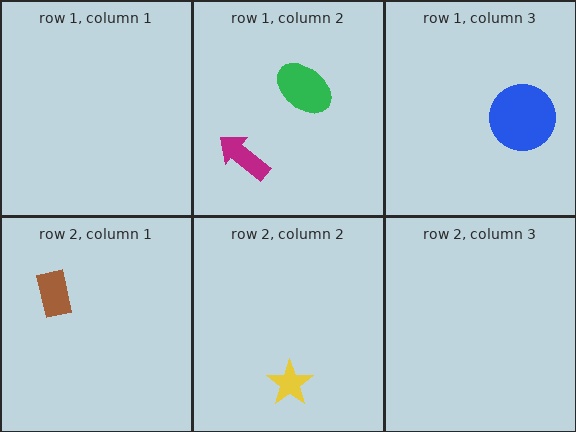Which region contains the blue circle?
The row 1, column 3 region.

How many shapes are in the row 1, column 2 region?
2.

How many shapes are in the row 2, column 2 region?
1.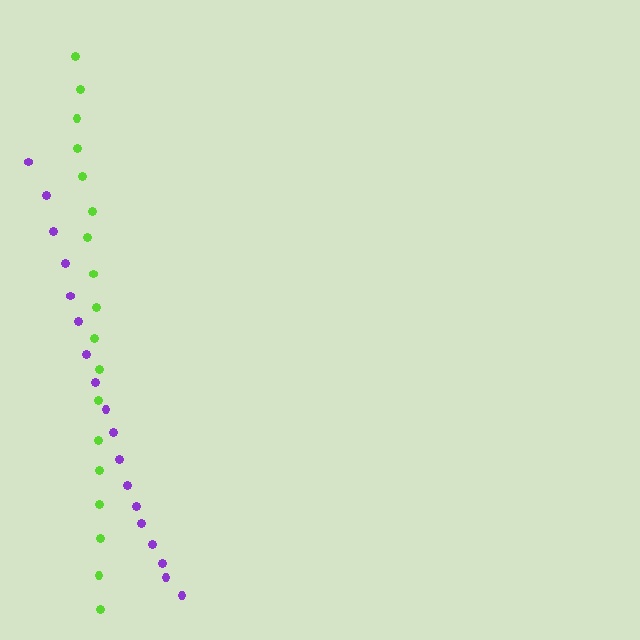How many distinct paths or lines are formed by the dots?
There are 2 distinct paths.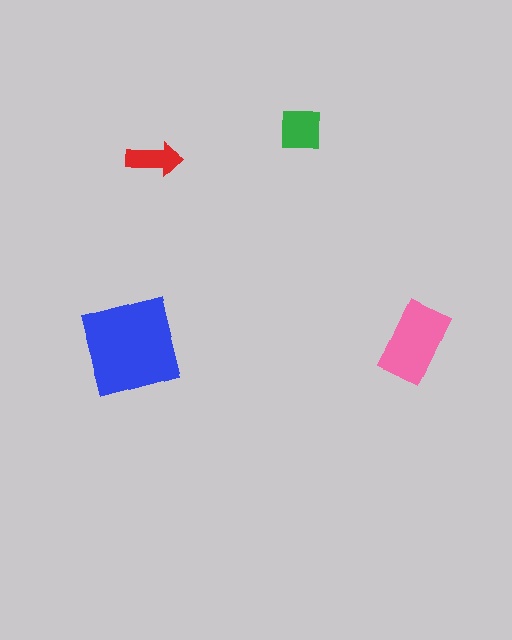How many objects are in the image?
There are 4 objects in the image.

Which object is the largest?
The blue square.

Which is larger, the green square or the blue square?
The blue square.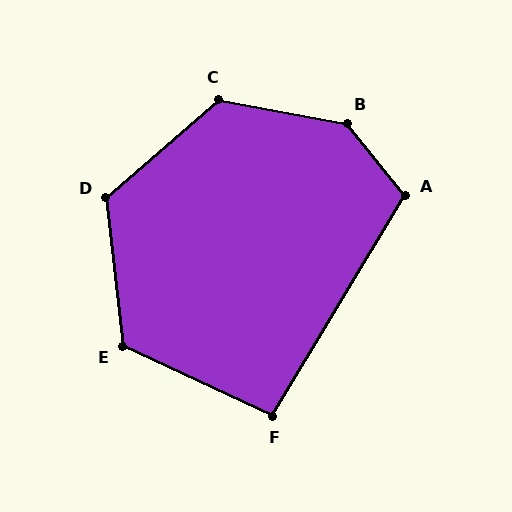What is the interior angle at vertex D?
Approximately 125 degrees (obtuse).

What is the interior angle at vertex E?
Approximately 121 degrees (obtuse).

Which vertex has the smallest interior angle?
F, at approximately 96 degrees.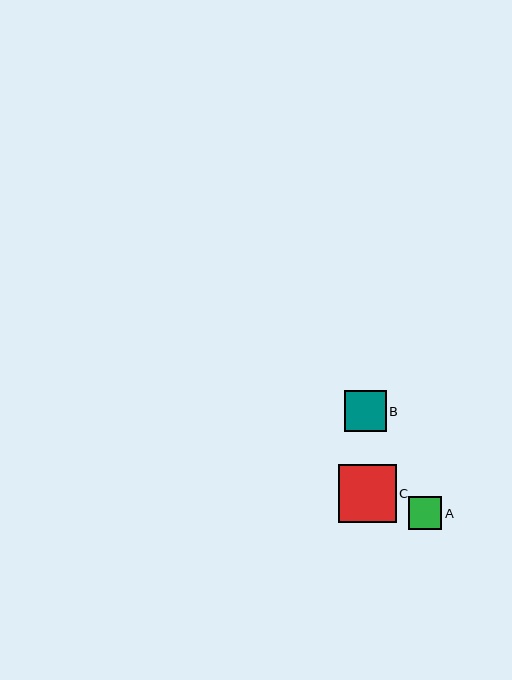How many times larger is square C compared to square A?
Square C is approximately 1.7 times the size of square A.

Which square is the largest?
Square C is the largest with a size of approximately 58 pixels.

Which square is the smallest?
Square A is the smallest with a size of approximately 33 pixels.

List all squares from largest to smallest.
From largest to smallest: C, B, A.